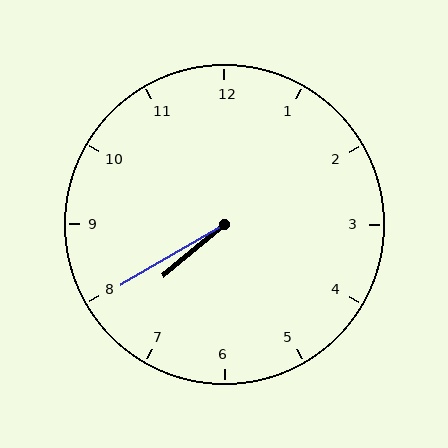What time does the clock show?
7:40.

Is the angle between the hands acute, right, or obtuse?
It is acute.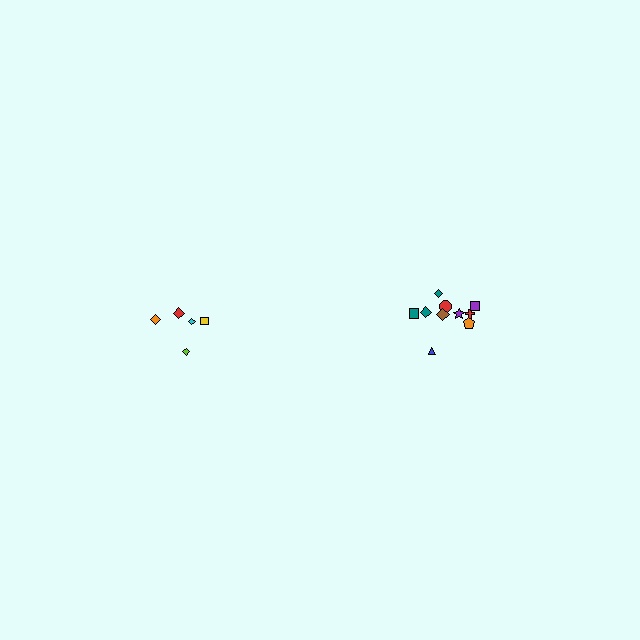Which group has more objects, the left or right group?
The right group.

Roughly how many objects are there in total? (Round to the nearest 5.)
Roughly 15 objects in total.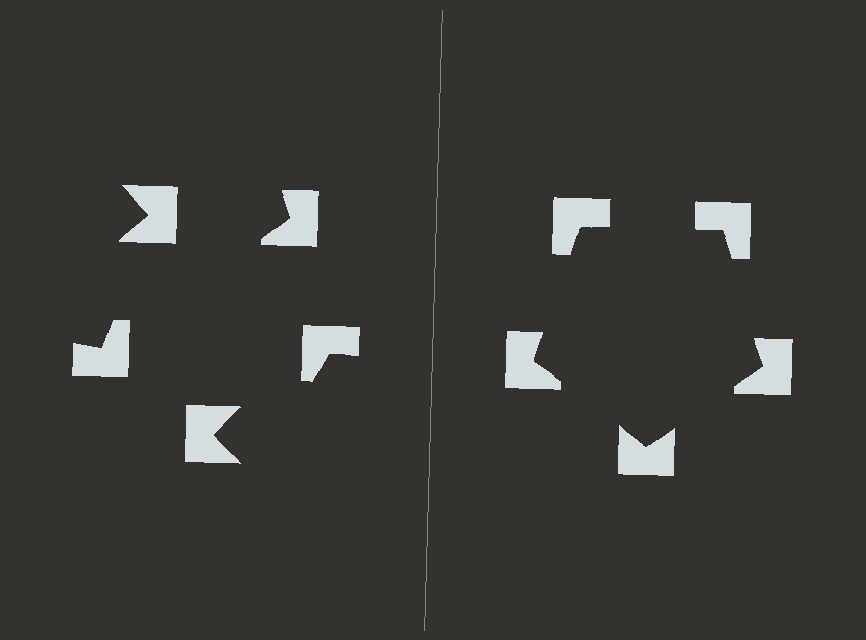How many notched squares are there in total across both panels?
10 — 5 on each side.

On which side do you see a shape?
An illusory pentagon appears on the right side. On the left side the wedge cuts are rotated, so no coherent shape forms.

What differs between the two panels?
The notched squares are positioned identically on both sides; only the wedge orientations differ. On the right they align to a pentagon; on the left they are misaligned.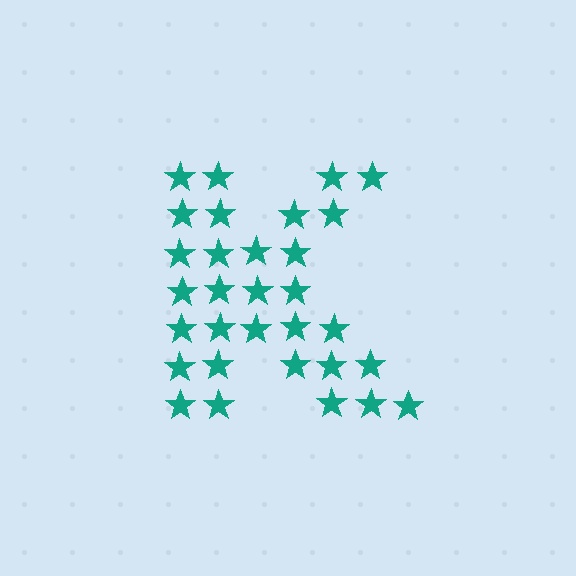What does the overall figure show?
The overall figure shows the letter K.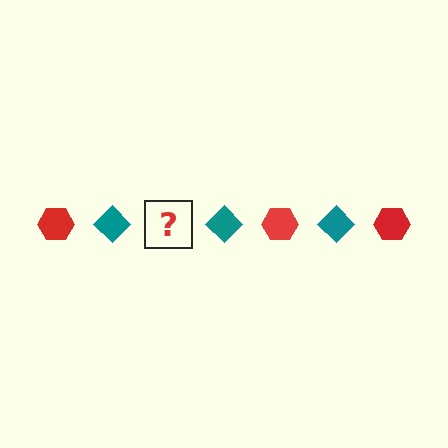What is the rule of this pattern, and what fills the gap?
The rule is that the pattern alternates between red hexagon and teal diamond. The gap should be filled with a red hexagon.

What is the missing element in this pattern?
The missing element is a red hexagon.